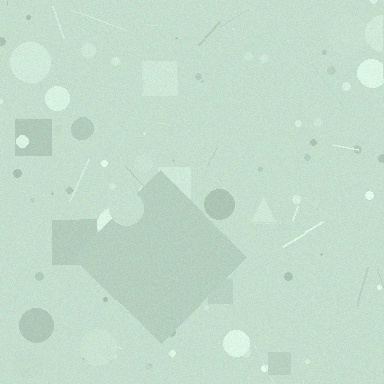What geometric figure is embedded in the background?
A diamond is embedded in the background.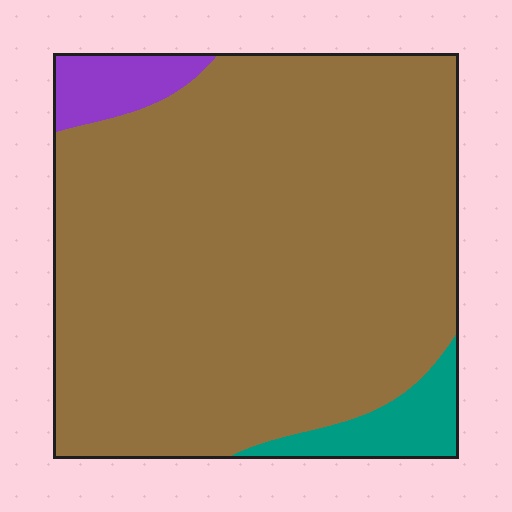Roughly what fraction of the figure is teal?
Teal covers about 5% of the figure.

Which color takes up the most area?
Brown, at roughly 90%.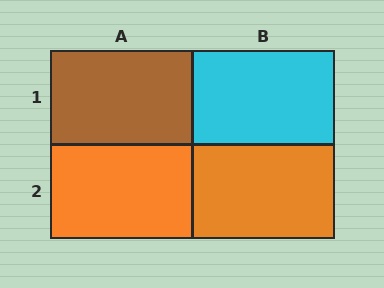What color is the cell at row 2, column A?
Orange.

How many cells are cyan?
1 cell is cyan.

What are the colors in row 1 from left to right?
Brown, cyan.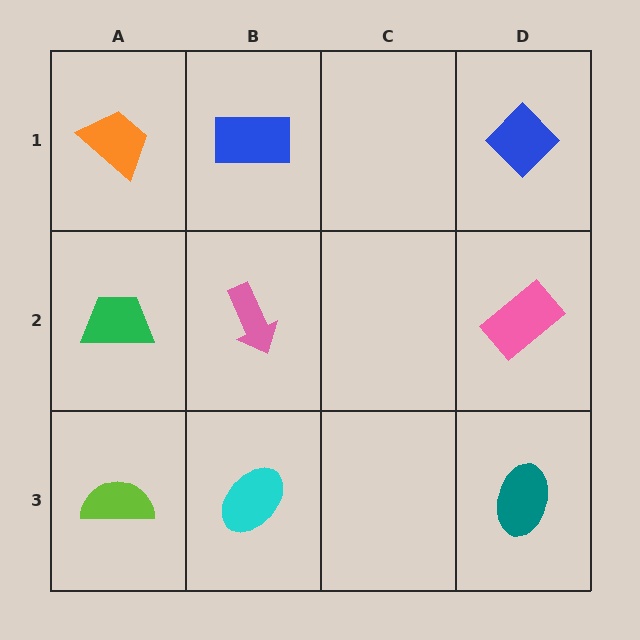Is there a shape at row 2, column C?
No, that cell is empty.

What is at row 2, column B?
A pink arrow.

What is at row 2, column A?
A green trapezoid.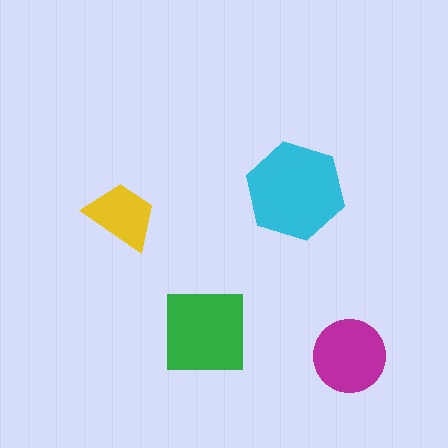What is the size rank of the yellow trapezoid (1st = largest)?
4th.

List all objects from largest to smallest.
The cyan hexagon, the green square, the magenta circle, the yellow trapezoid.